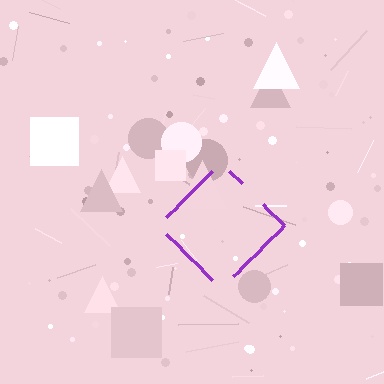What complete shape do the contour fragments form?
The contour fragments form a diamond.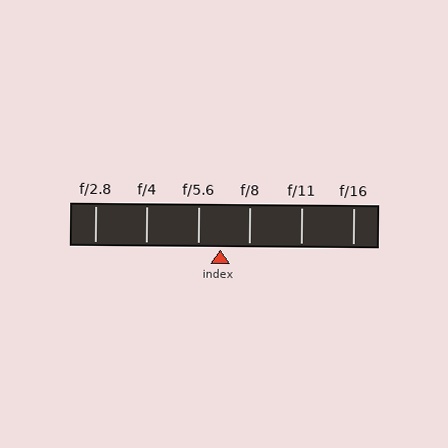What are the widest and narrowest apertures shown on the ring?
The widest aperture shown is f/2.8 and the narrowest is f/16.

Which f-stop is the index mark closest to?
The index mark is closest to f/5.6.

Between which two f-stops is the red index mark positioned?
The index mark is between f/5.6 and f/8.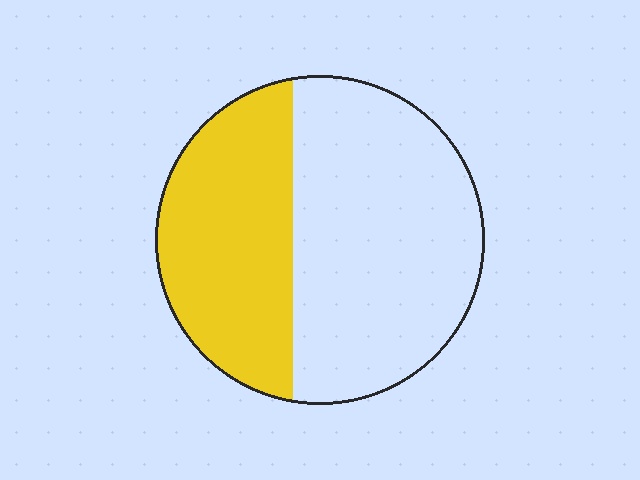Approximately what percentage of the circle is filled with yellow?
Approximately 40%.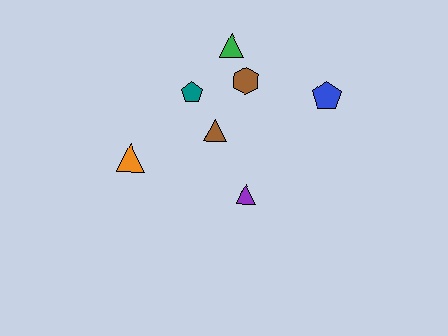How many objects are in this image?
There are 7 objects.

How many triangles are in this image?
There are 4 triangles.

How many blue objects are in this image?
There is 1 blue object.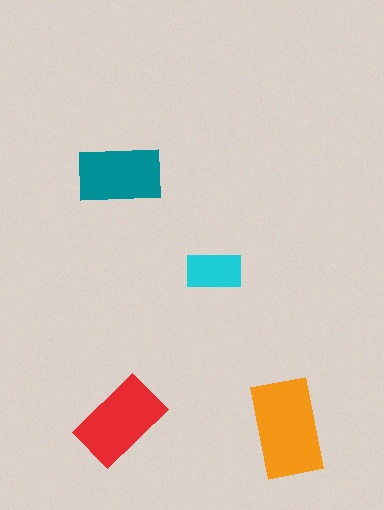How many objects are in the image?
There are 4 objects in the image.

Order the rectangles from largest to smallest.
the orange one, the red one, the teal one, the cyan one.